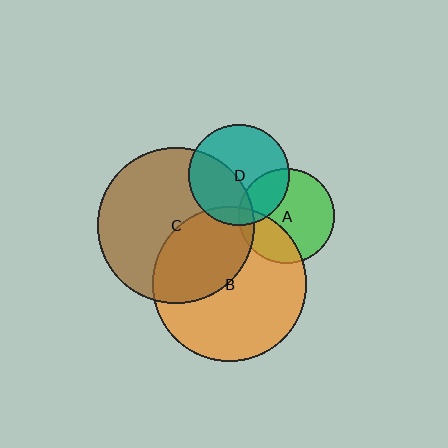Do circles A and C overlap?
Yes.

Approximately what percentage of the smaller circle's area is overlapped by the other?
Approximately 10%.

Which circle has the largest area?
Circle C (brown).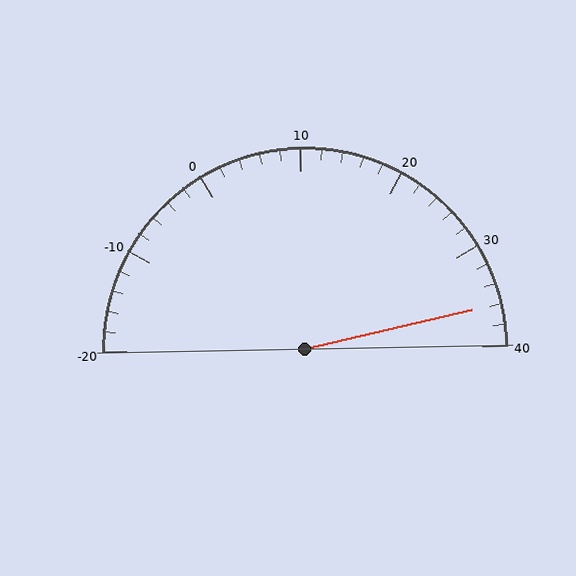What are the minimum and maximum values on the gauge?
The gauge ranges from -20 to 40.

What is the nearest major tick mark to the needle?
The nearest major tick mark is 40.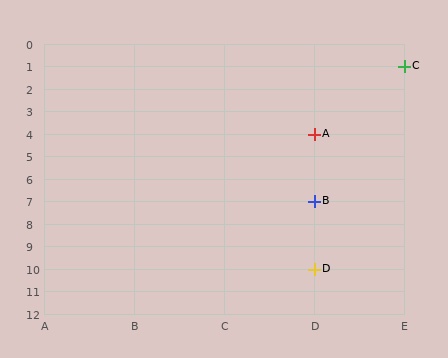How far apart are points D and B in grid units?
Points D and B are 3 rows apart.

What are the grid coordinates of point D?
Point D is at grid coordinates (D, 10).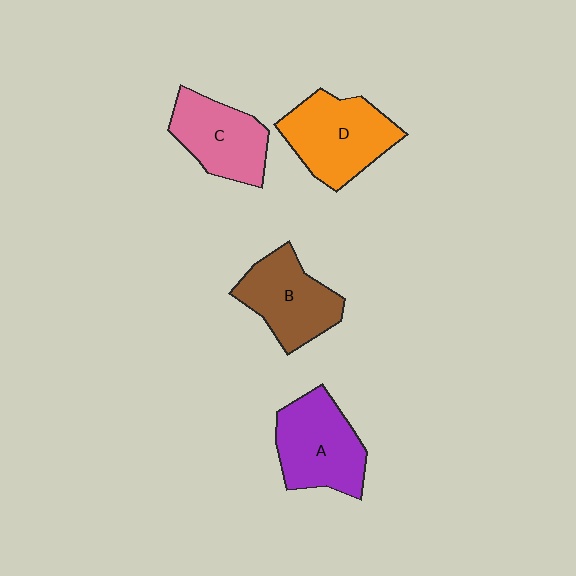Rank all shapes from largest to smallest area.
From largest to smallest: D (orange), A (purple), B (brown), C (pink).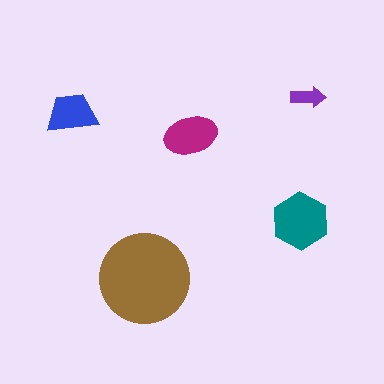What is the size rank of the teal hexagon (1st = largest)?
2nd.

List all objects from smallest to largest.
The purple arrow, the blue trapezoid, the magenta ellipse, the teal hexagon, the brown circle.